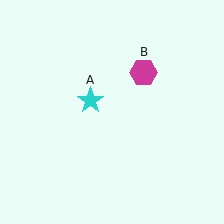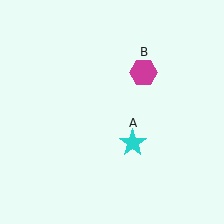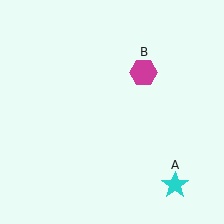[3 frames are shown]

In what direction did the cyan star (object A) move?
The cyan star (object A) moved down and to the right.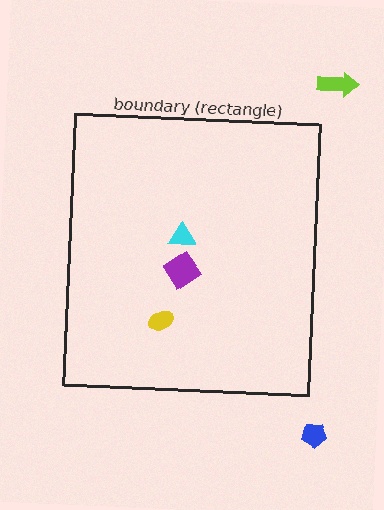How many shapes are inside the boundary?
3 inside, 2 outside.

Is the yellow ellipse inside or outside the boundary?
Inside.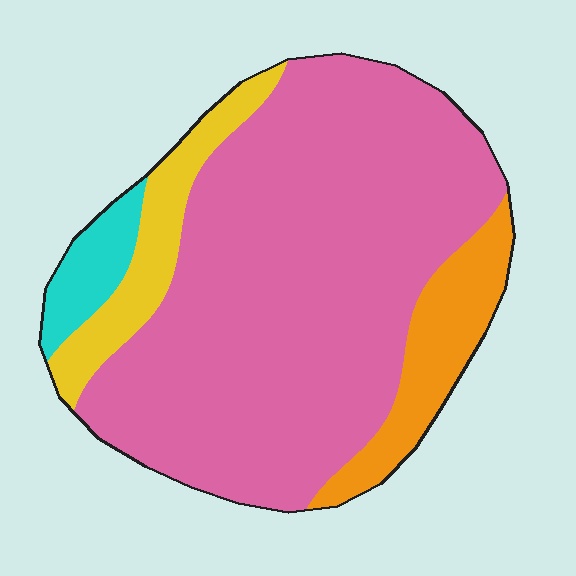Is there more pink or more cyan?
Pink.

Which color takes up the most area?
Pink, at roughly 75%.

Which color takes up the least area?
Cyan, at roughly 5%.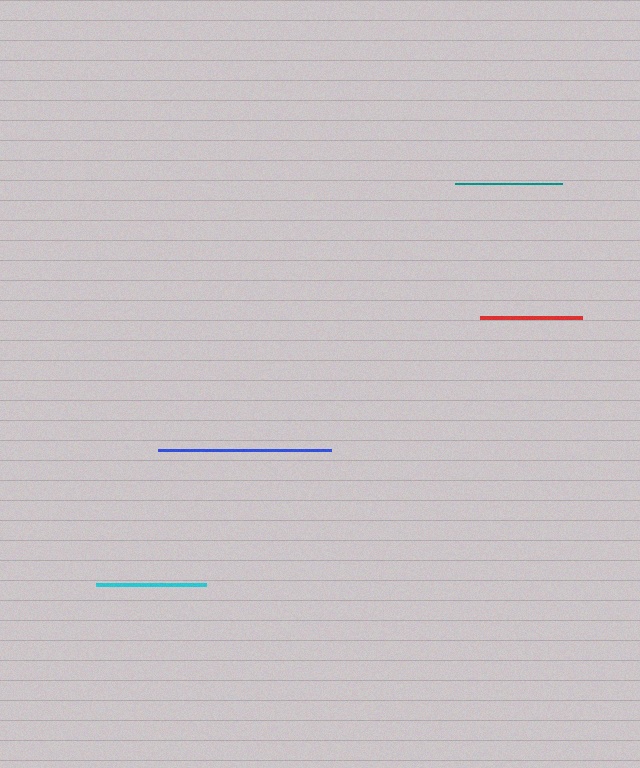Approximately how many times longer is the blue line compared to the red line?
The blue line is approximately 1.7 times the length of the red line.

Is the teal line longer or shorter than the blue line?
The blue line is longer than the teal line.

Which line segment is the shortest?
The red line is the shortest at approximately 102 pixels.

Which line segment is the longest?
The blue line is the longest at approximately 172 pixels.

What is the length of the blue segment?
The blue segment is approximately 172 pixels long.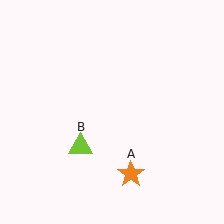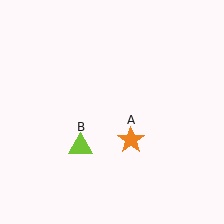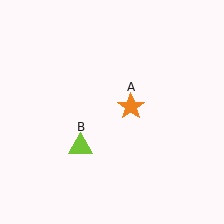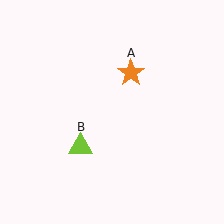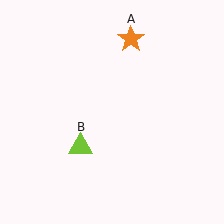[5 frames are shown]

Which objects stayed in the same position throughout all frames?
Lime triangle (object B) remained stationary.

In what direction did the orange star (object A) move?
The orange star (object A) moved up.